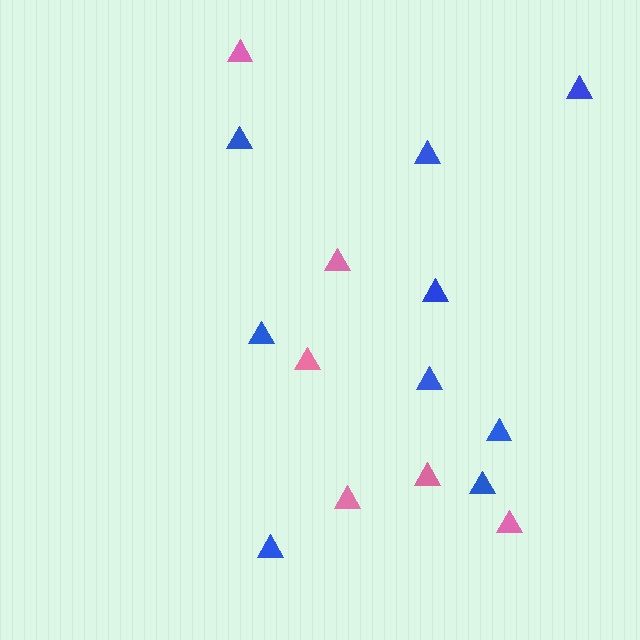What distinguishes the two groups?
There are 2 groups: one group of pink triangles (6) and one group of blue triangles (9).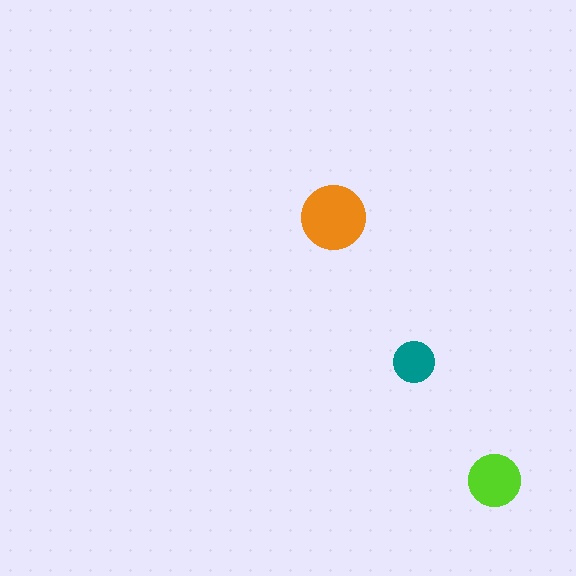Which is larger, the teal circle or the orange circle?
The orange one.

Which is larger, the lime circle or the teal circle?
The lime one.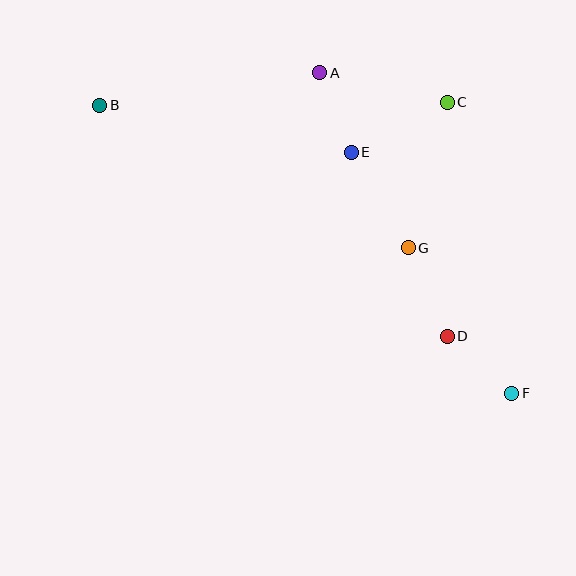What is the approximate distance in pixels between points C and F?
The distance between C and F is approximately 298 pixels.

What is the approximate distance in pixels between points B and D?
The distance between B and D is approximately 417 pixels.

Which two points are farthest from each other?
Points B and F are farthest from each other.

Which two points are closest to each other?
Points A and E are closest to each other.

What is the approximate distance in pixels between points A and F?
The distance between A and F is approximately 373 pixels.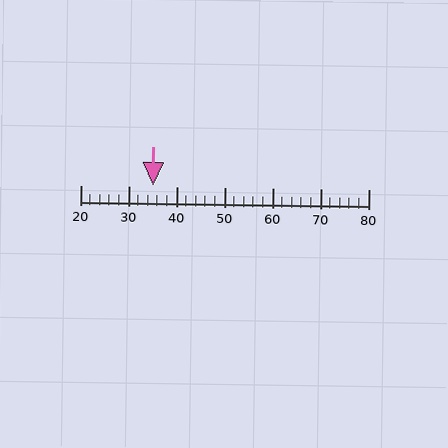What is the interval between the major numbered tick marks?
The major tick marks are spaced 10 units apart.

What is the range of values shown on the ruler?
The ruler shows values from 20 to 80.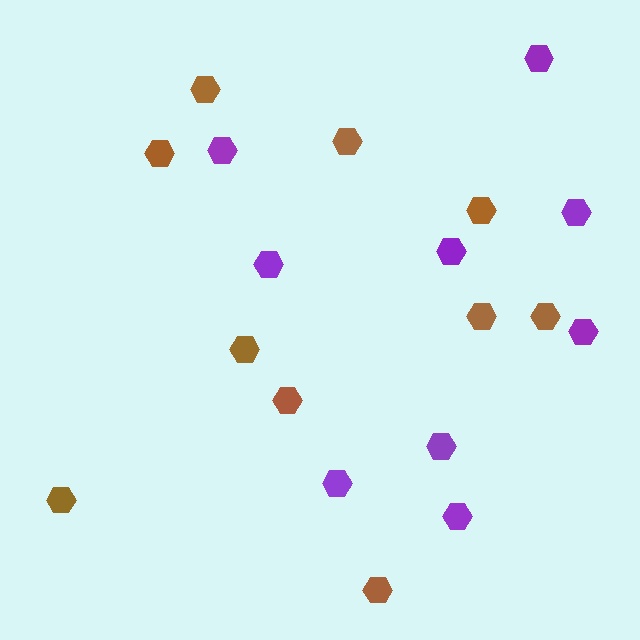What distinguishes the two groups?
There are 2 groups: one group of brown hexagons (10) and one group of purple hexagons (9).